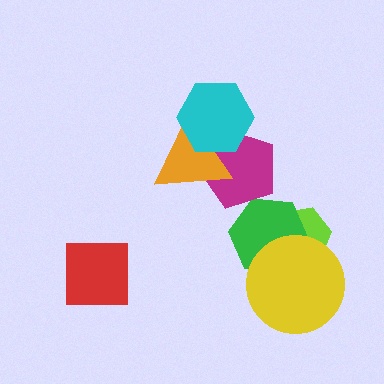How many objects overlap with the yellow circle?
2 objects overlap with the yellow circle.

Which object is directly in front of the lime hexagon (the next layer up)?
The green hexagon is directly in front of the lime hexagon.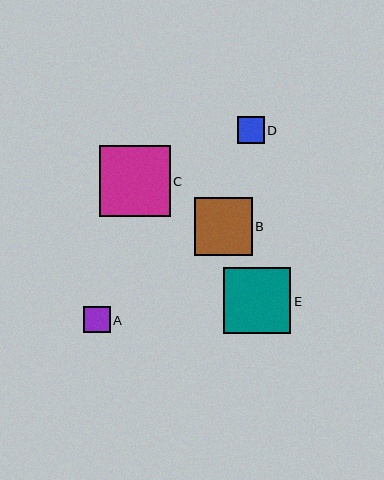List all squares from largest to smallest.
From largest to smallest: C, E, B, D, A.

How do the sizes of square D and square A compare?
Square D and square A are approximately the same size.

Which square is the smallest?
Square A is the smallest with a size of approximately 27 pixels.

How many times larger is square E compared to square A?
Square E is approximately 2.5 times the size of square A.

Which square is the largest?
Square C is the largest with a size of approximately 71 pixels.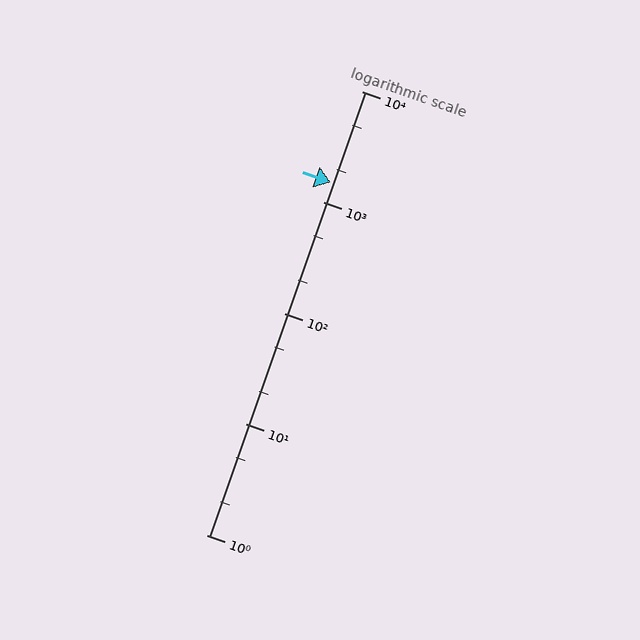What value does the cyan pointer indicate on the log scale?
The pointer indicates approximately 1500.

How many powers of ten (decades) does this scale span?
The scale spans 4 decades, from 1 to 10000.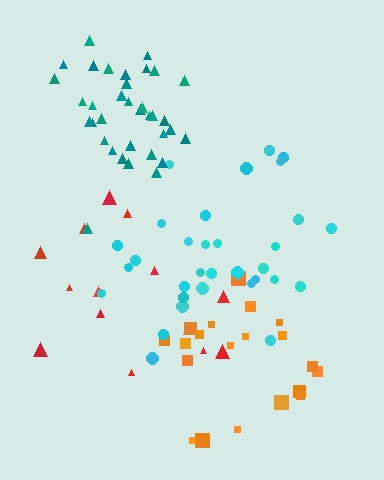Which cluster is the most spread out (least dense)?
Red.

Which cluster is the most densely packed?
Teal.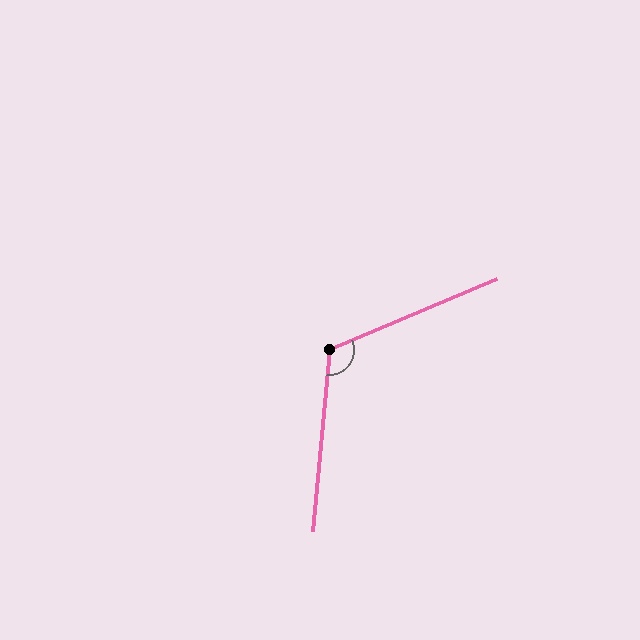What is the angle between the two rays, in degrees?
Approximately 118 degrees.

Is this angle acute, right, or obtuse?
It is obtuse.